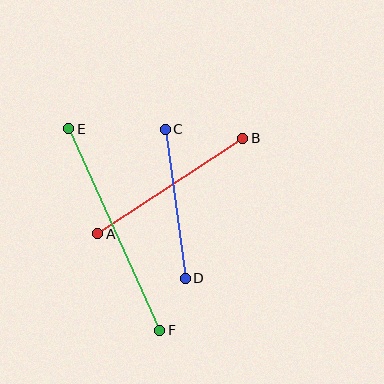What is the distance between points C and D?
The distance is approximately 150 pixels.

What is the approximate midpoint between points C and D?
The midpoint is at approximately (175, 204) pixels.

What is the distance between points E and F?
The distance is approximately 221 pixels.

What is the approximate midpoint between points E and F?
The midpoint is at approximately (114, 230) pixels.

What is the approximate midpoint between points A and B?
The midpoint is at approximately (170, 186) pixels.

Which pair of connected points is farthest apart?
Points E and F are farthest apart.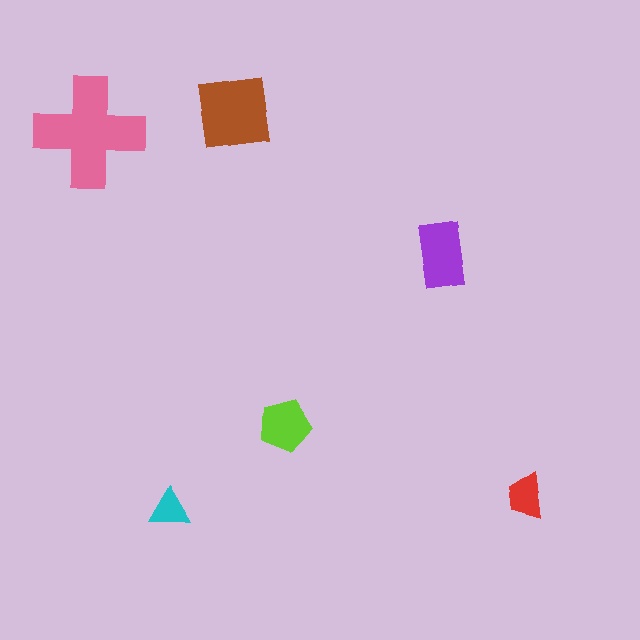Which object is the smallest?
The cyan triangle.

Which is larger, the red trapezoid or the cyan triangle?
The red trapezoid.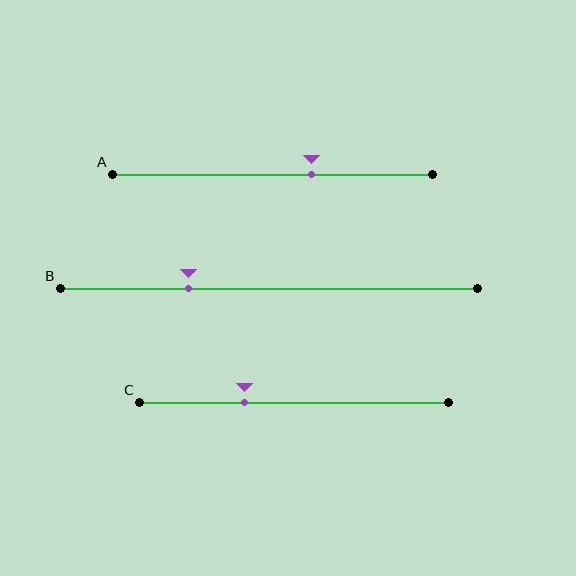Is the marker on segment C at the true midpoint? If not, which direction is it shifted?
No, the marker on segment C is shifted to the left by about 16% of the segment length.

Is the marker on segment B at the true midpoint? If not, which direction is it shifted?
No, the marker on segment B is shifted to the left by about 19% of the segment length.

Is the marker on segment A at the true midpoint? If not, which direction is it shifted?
No, the marker on segment A is shifted to the right by about 12% of the segment length.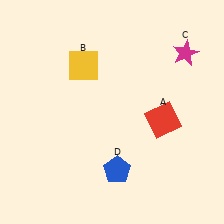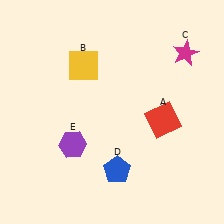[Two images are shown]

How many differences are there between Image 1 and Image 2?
There is 1 difference between the two images.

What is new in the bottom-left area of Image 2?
A purple hexagon (E) was added in the bottom-left area of Image 2.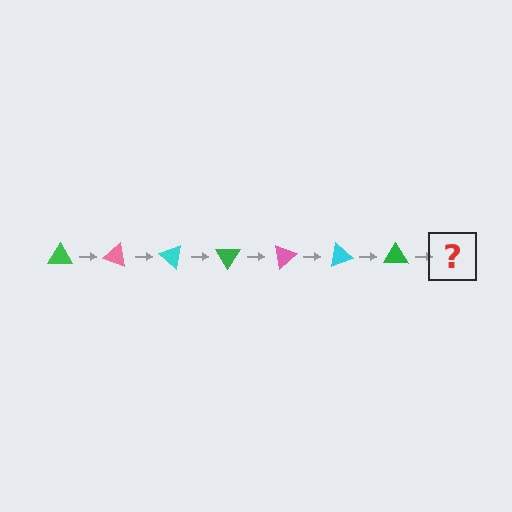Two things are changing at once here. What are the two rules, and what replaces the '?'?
The two rules are that it rotates 20 degrees each step and the color cycles through green, pink, and cyan. The '?' should be a pink triangle, rotated 140 degrees from the start.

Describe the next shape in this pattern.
It should be a pink triangle, rotated 140 degrees from the start.